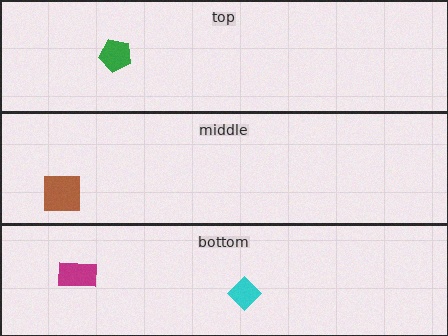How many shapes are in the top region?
1.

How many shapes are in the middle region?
1.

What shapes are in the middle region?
The brown square.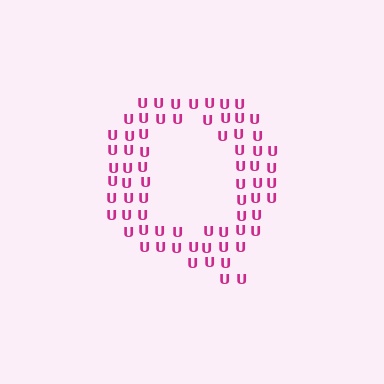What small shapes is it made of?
It is made of small letter U's.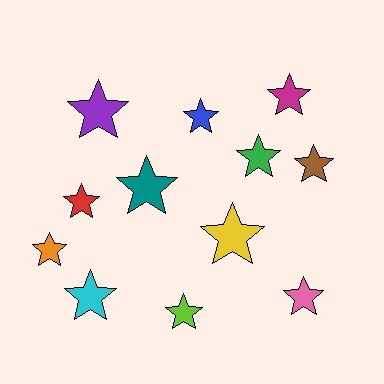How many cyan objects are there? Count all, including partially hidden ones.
There is 1 cyan object.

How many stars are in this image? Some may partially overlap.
There are 12 stars.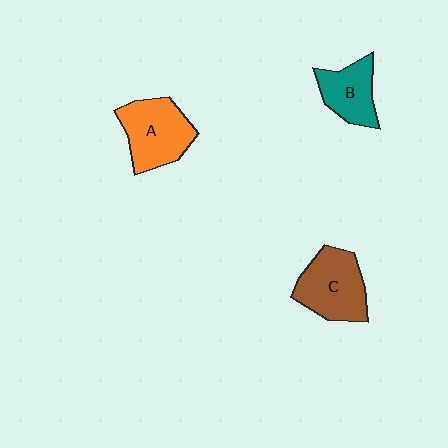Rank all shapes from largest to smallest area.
From largest to smallest: A (orange), C (brown), B (teal).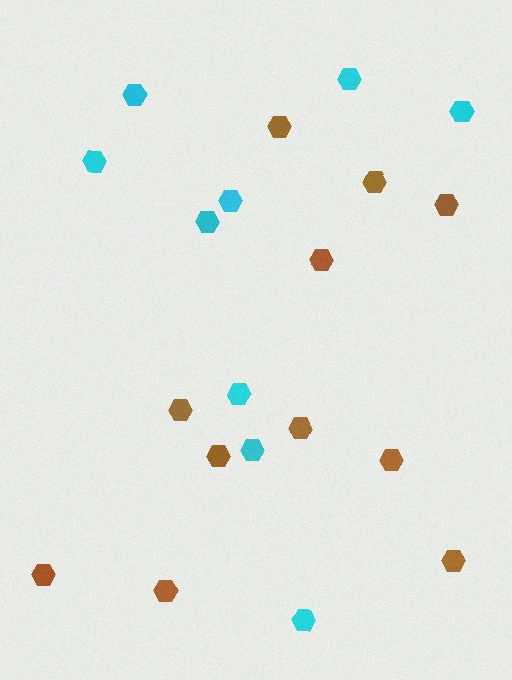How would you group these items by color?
There are 2 groups: one group of cyan hexagons (9) and one group of brown hexagons (11).